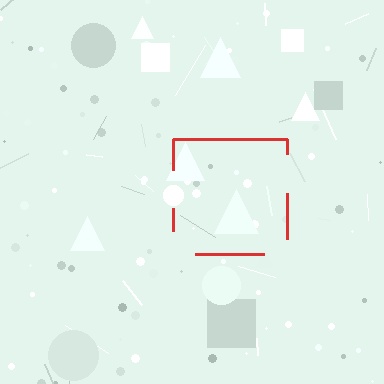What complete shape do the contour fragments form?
The contour fragments form a square.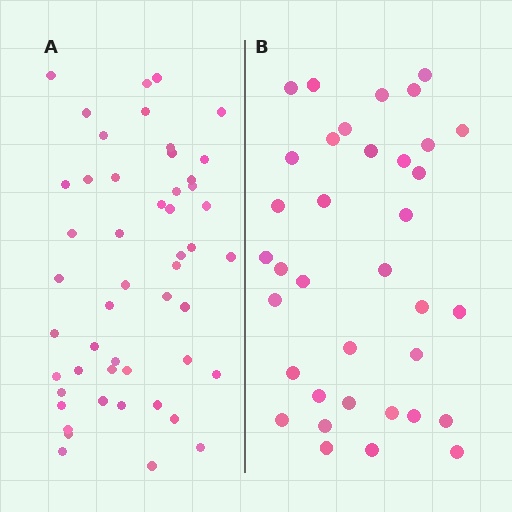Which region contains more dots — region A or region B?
Region A (the left region) has more dots.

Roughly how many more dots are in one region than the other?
Region A has approximately 15 more dots than region B.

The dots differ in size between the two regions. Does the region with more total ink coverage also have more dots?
No. Region B has more total ink coverage because its dots are larger, but region A actually contains more individual dots. Total area can be misleading — the number of items is what matters here.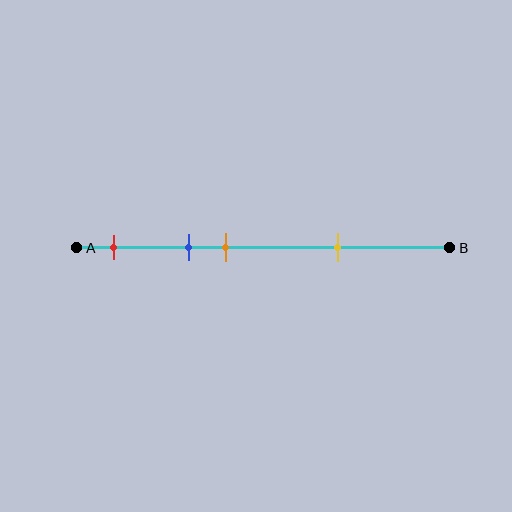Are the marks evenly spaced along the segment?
No, the marks are not evenly spaced.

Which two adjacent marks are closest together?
The blue and orange marks are the closest adjacent pair.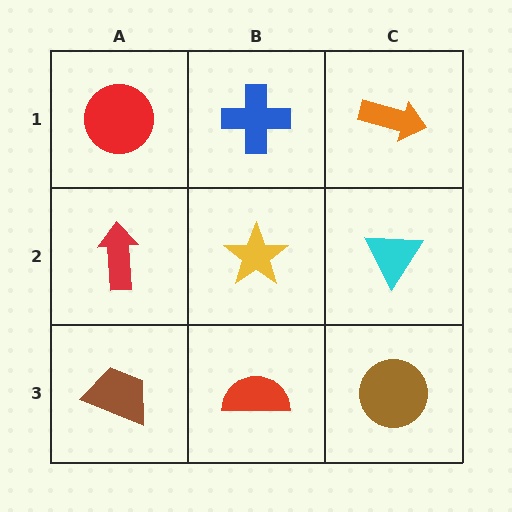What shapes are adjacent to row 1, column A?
A red arrow (row 2, column A), a blue cross (row 1, column B).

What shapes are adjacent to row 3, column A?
A red arrow (row 2, column A), a red semicircle (row 3, column B).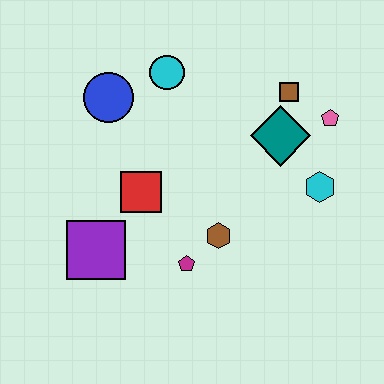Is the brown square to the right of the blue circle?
Yes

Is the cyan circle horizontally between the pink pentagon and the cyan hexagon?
No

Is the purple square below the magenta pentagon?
No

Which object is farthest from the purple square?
The pink pentagon is farthest from the purple square.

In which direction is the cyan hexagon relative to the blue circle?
The cyan hexagon is to the right of the blue circle.